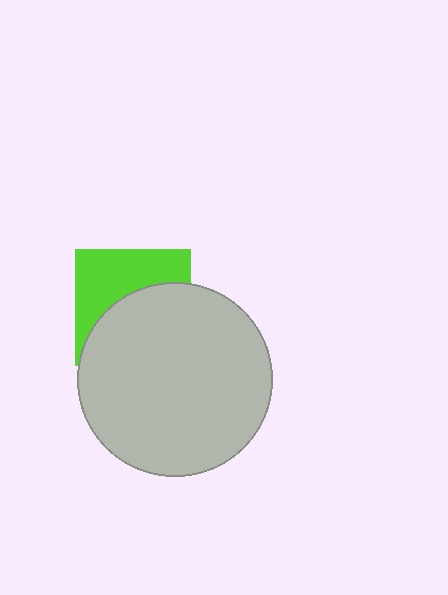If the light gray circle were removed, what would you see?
You would see the complete lime square.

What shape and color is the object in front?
The object in front is a light gray circle.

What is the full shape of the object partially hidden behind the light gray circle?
The partially hidden object is a lime square.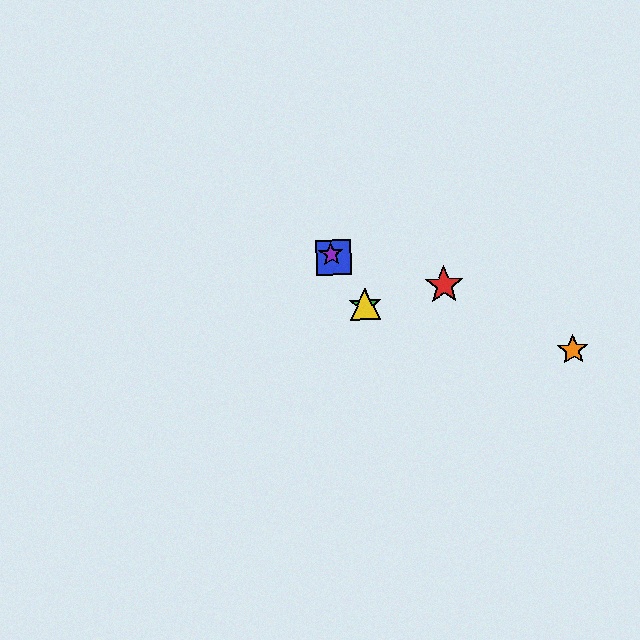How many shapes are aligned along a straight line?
4 shapes (the blue square, the green star, the yellow triangle, the purple star) are aligned along a straight line.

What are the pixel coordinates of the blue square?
The blue square is at (333, 258).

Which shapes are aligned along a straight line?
The blue square, the green star, the yellow triangle, the purple star are aligned along a straight line.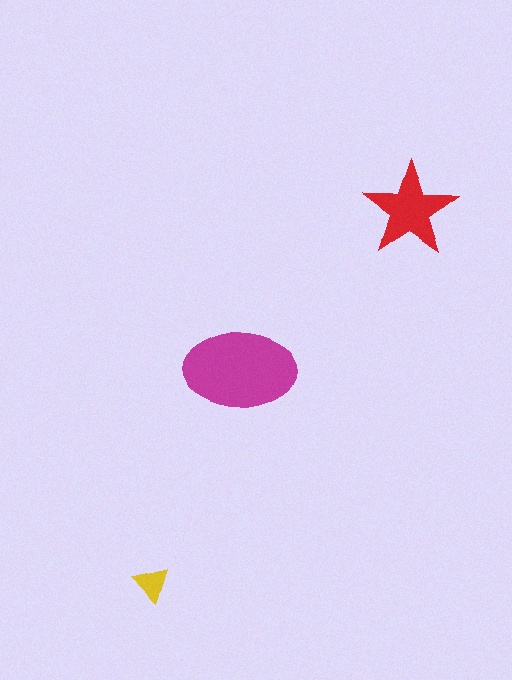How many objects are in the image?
There are 3 objects in the image.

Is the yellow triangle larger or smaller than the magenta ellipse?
Smaller.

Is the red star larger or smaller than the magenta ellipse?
Smaller.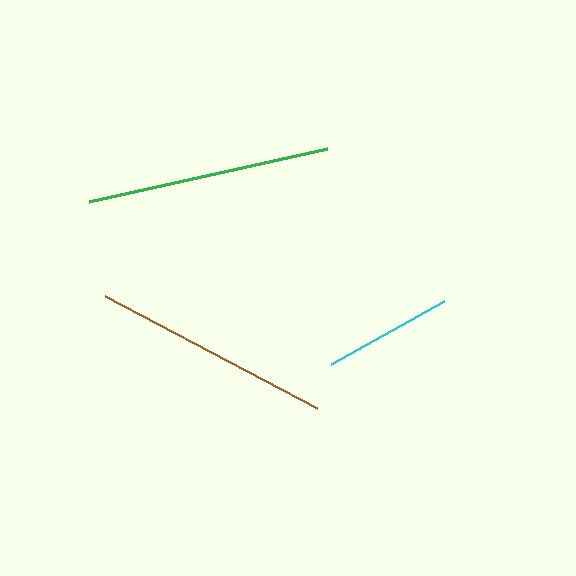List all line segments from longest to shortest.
From longest to shortest: green, brown, cyan.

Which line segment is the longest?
The green line is the longest at approximately 244 pixels.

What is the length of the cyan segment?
The cyan segment is approximately 130 pixels long.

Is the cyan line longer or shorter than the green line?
The green line is longer than the cyan line.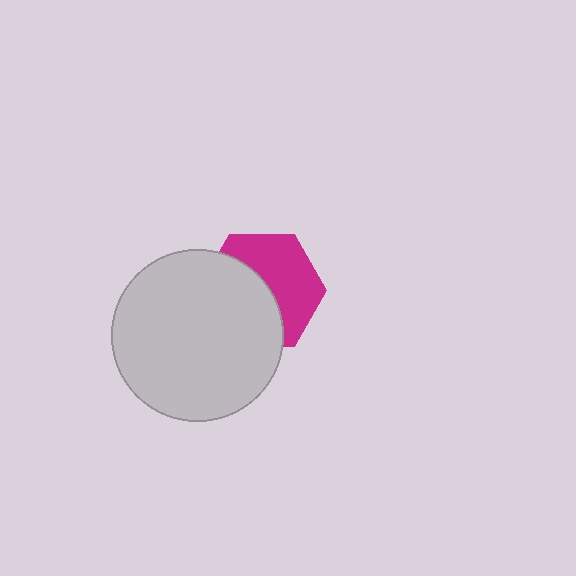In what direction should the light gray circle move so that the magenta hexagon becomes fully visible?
The light gray circle should move toward the lower-left. That is the shortest direction to clear the overlap and leave the magenta hexagon fully visible.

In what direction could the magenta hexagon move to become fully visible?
The magenta hexagon could move toward the upper-right. That would shift it out from behind the light gray circle entirely.